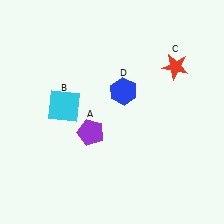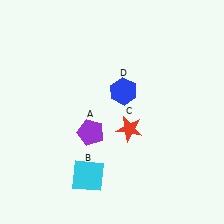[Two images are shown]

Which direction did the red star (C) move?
The red star (C) moved down.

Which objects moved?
The objects that moved are: the cyan square (B), the red star (C).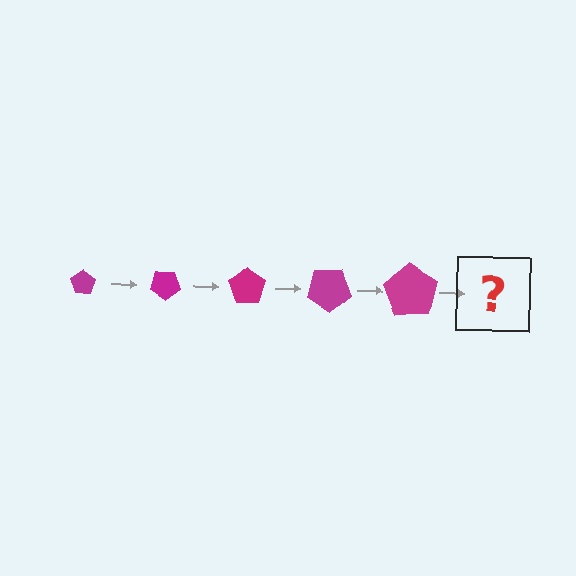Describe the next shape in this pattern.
It should be a pentagon, larger than the previous one and rotated 175 degrees from the start.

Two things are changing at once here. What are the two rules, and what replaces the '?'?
The two rules are that the pentagon grows larger each step and it rotates 35 degrees each step. The '?' should be a pentagon, larger than the previous one and rotated 175 degrees from the start.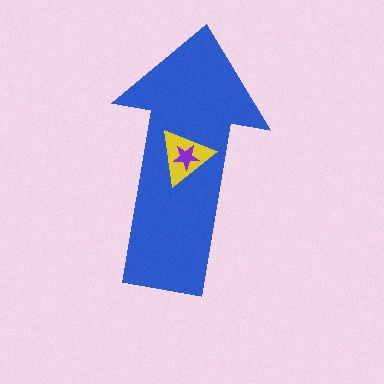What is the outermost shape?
The blue arrow.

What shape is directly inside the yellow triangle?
The purple star.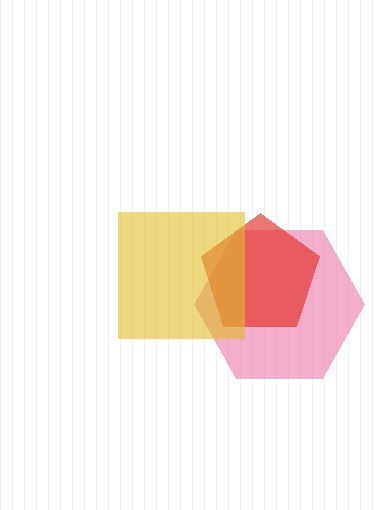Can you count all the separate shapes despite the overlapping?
Yes, there are 3 separate shapes.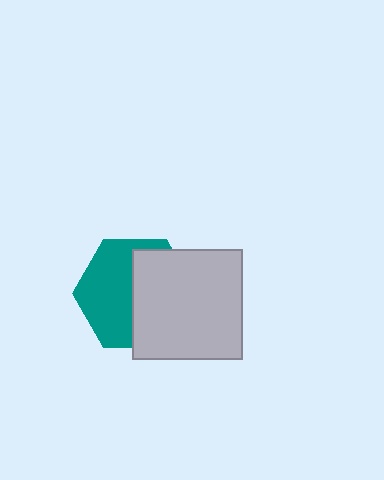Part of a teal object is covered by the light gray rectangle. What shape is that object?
It is a hexagon.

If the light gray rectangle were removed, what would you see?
You would see the complete teal hexagon.